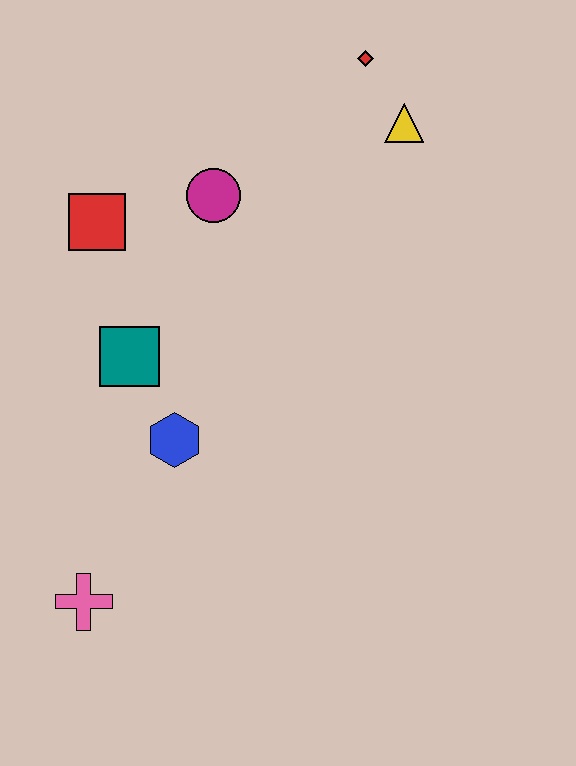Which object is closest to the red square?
The magenta circle is closest to the red square.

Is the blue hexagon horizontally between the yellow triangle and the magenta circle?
No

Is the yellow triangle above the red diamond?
No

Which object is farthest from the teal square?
The red diamond is farthest from the teal square.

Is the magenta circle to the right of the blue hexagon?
Yes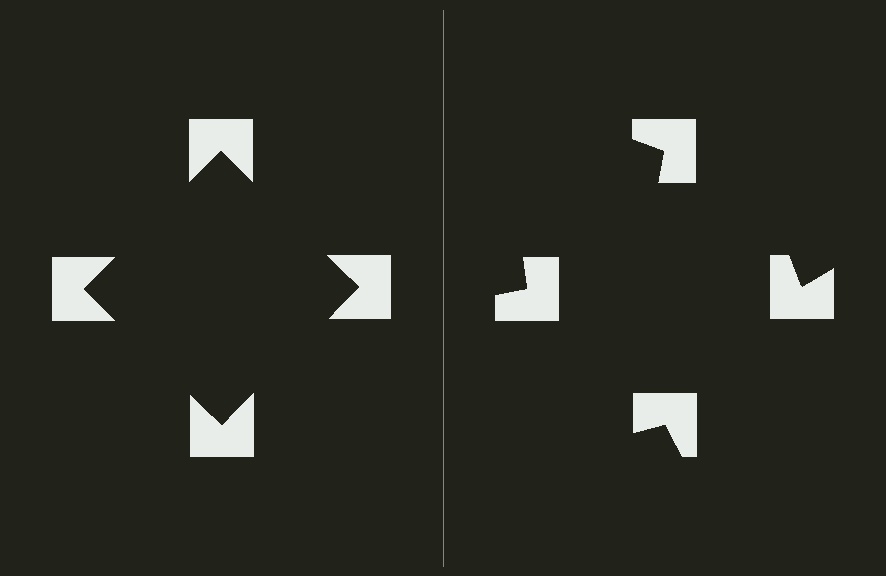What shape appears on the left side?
An illusory square.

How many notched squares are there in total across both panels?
8 — 4 on each side.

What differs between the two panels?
The notched squares are positioned identically on both sides; only the wedge orientations differ. On the left they align to a square; on the right they are misaligned.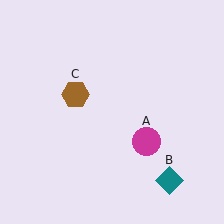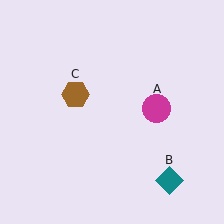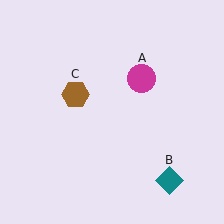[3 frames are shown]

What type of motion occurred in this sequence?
The magenta circle (object A) rotated counterclockwise around the center of the scene.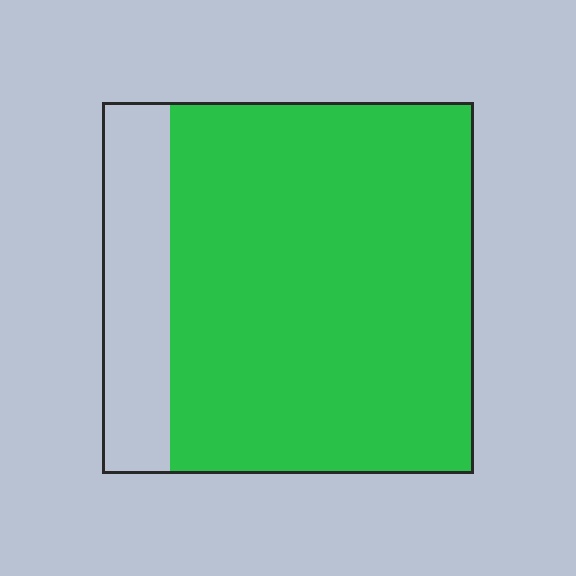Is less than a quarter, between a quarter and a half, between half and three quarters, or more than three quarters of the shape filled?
More than three quarters.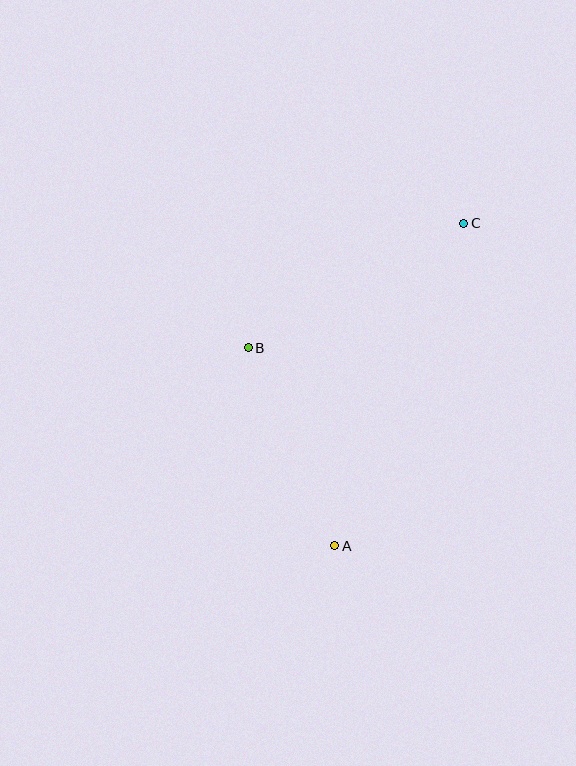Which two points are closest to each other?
Points A and B are closest to each other.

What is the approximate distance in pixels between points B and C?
The distance between B and C is approximately 249 pixels.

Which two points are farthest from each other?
Points A and C are farthest from each other.